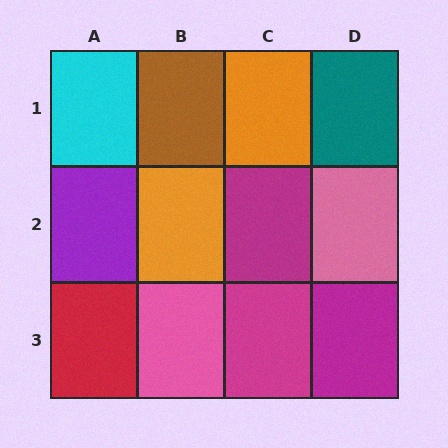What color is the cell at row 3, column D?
Magenta.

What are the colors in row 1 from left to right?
Cyan, brown, orange, teal.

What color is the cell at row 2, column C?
Magenta.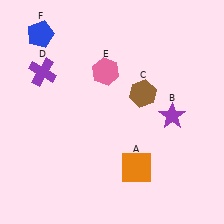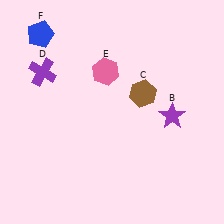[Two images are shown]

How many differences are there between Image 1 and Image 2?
There is 1 difference between the two images.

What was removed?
The orange square (A) was removed in Image 2.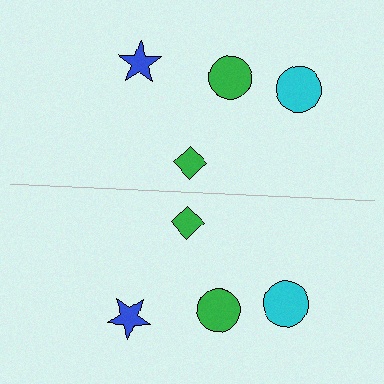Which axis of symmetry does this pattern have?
The pattern has a horizontal axis of symmetry running through the center of the image.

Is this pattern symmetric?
Yes, this pattern has bilateral (reflection) symmetry.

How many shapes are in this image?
There are 8 shapes in this image.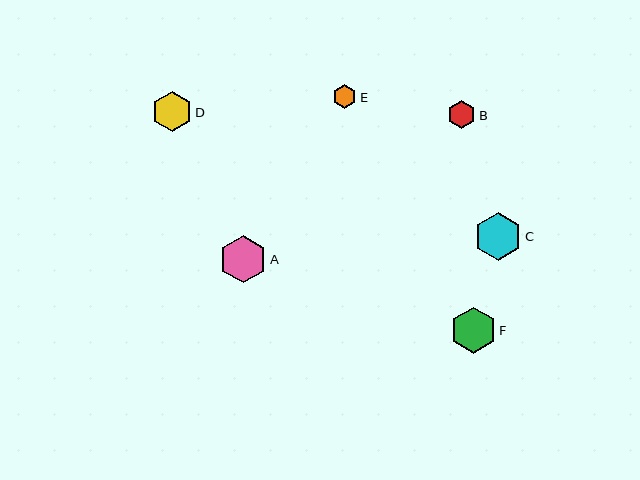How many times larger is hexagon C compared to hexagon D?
Hexagon C is approximately 1.2 times the size of hexagon D.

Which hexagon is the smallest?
Hexagon E is the smallest with a size of approximately 23 pixels.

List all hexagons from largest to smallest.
From largest to smallest: A, C, F, D, B, E.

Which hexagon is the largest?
Hexagon A is the largest with a size of approximately 48 pixels.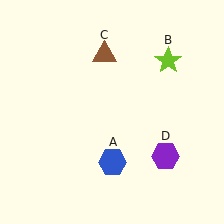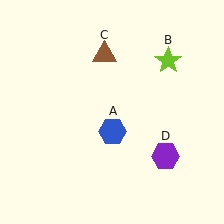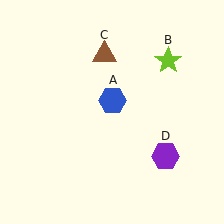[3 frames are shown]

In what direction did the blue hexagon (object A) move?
The blue hexagon (object A) moved up.